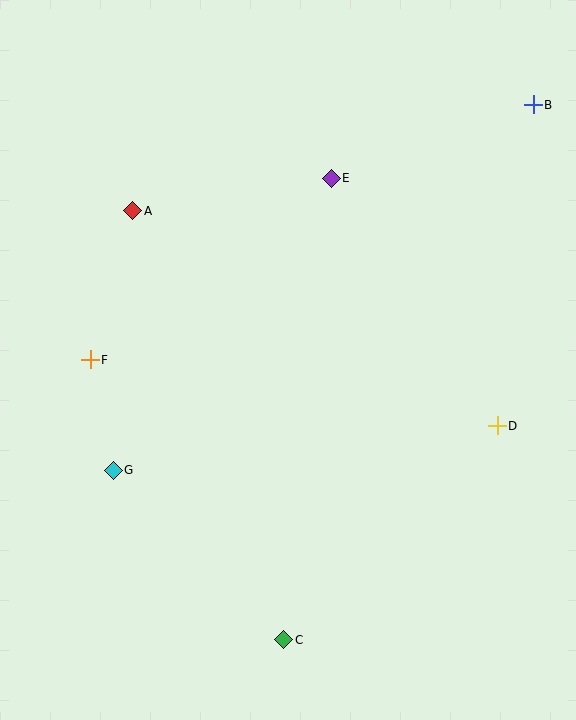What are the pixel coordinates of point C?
Point C is at (284, 640).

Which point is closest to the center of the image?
Point E at (331, 178) is closest to the center.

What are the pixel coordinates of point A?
Point A is at (133, 211).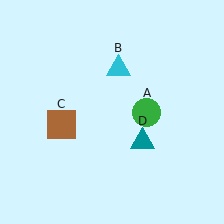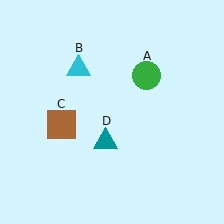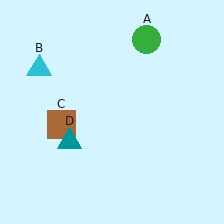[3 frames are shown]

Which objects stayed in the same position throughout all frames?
Brown square (object C) remained stationary.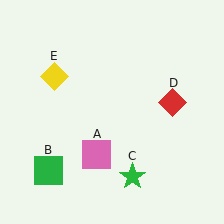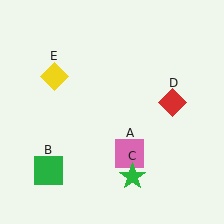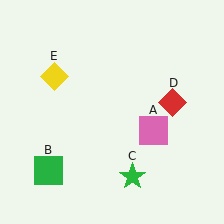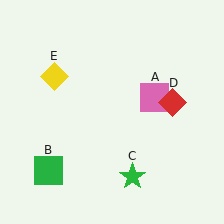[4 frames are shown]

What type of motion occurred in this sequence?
The pink square (object A) rotated counterclockwise around the center of the scene.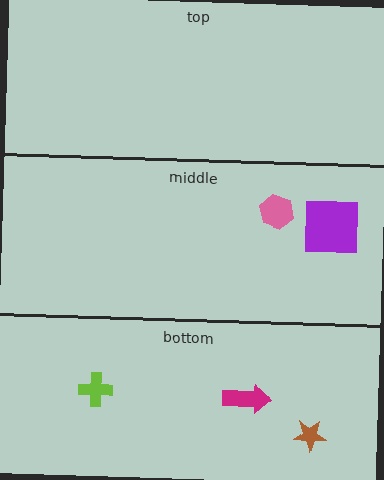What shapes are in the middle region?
The purple square, the pink hexagon.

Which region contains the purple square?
The middle region.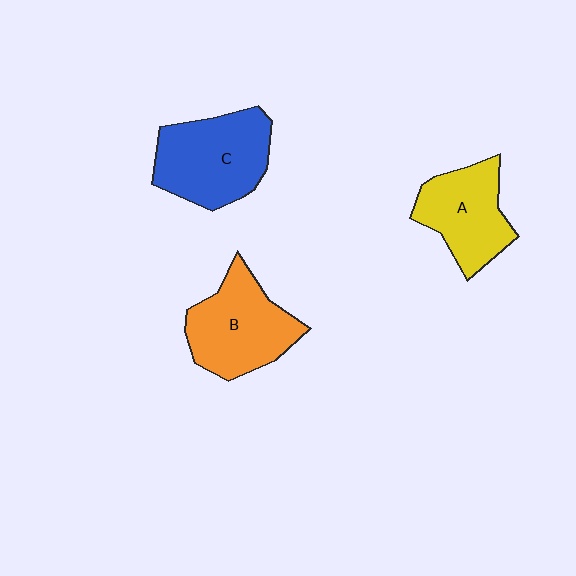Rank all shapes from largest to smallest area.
From largest to smallest: C (blue), B (orange), A (yellow).